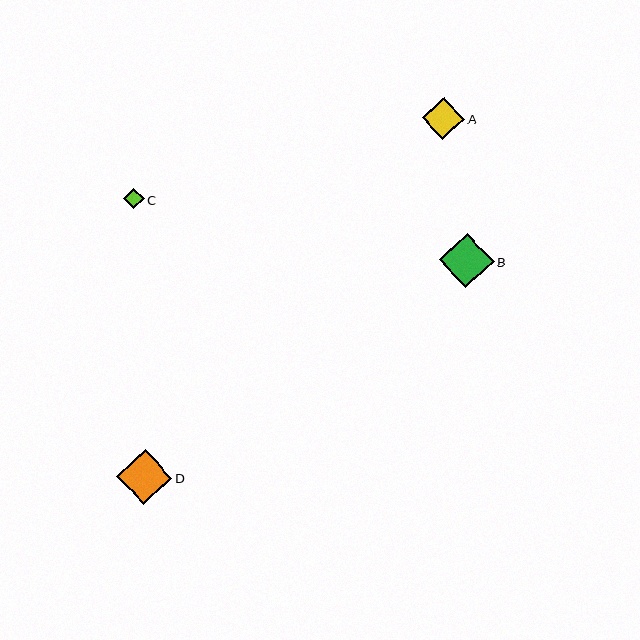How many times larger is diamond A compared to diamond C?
Diamond A is approximately 2.1 times the size of diamond C.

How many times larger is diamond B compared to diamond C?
Diamond B is approximately 2.7 times the size of diamond C.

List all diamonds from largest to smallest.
From largest to smallest: D, B, A, C.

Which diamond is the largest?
Diamond D is the largest with a size of approximately 55 pixels.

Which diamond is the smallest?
Diamond C is the smallest with a size of approximately 20 pixels.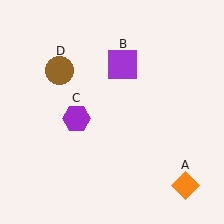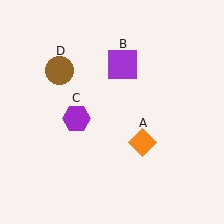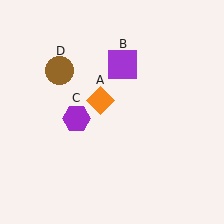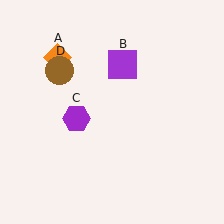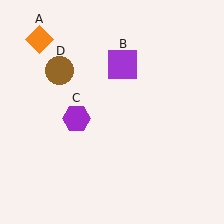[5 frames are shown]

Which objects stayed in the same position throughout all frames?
Purple square (object B) and purple hexagon (object C) and brown circle (object D) remained stationary.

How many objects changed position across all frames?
1 object changed position: orange diamond (object A).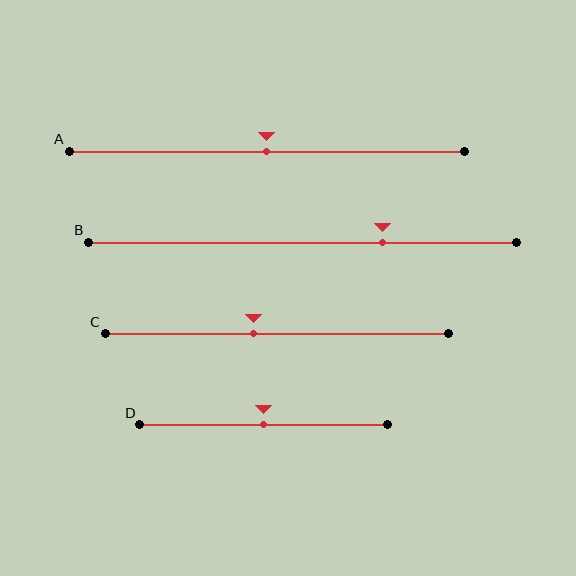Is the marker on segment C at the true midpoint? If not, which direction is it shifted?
No, the marker on segment C is shifted to the left by about 7% of the segment length.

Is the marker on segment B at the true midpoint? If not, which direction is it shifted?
No, the marker on segment B is shifted to the right by about 19% of the segment length.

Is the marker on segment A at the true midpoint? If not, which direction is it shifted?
Yes, the marker on segment A is at the true midpoint.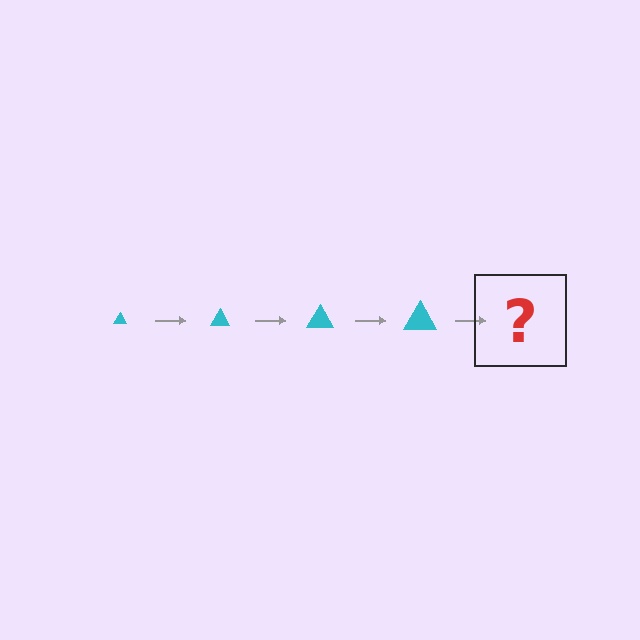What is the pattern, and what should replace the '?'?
The pattern is that the triangle gets progressively larger each step. The '?' should be a cyan triangle, larger than the previous one.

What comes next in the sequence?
The next element should be a cyan triangle, larger than the previous one.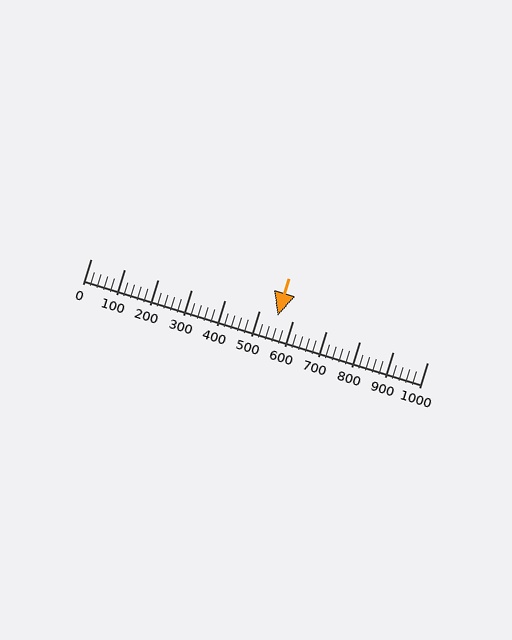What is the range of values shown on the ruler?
The ruler shows values from 0 to 1000.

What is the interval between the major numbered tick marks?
The major tick marks are spaced 100 units apart.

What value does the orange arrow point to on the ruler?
The orange arrow points to approximately 554.